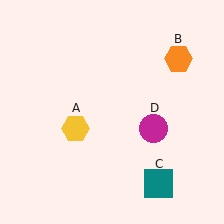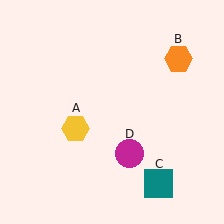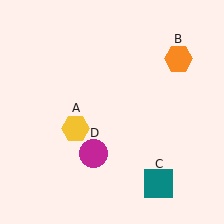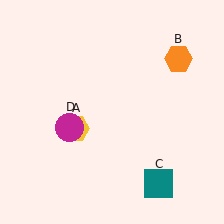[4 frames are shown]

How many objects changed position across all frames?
1 object changed position: magenta circle (object D).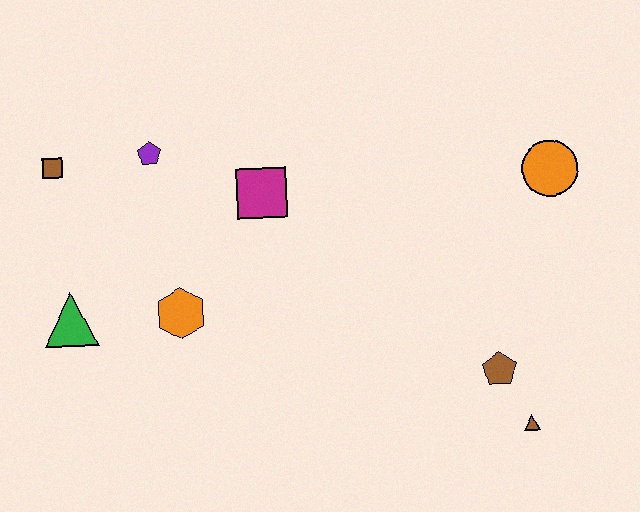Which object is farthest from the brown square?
The brown triangle is farthest from the brown square.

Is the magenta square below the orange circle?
Yes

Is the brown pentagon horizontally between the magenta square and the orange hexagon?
No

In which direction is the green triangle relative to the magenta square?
The green triangle is to the left of the magenta square.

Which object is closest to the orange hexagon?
The green triangle is closest to the orange hexagon.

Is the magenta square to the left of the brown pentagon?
Yes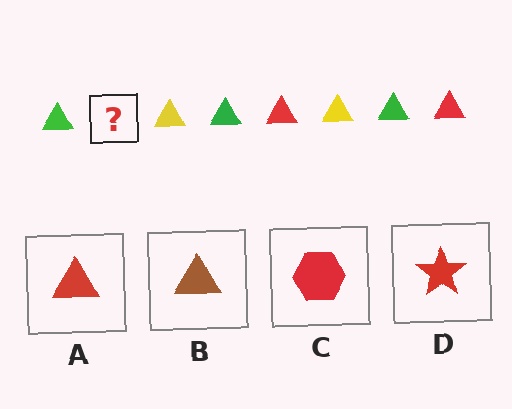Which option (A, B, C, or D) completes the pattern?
A.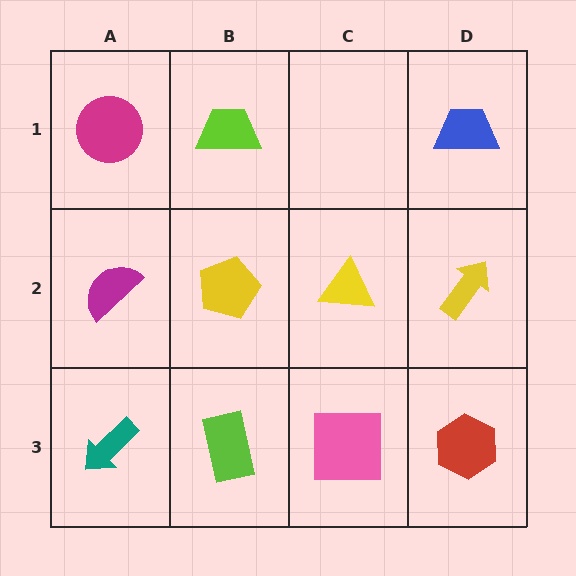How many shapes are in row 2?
4 shapes.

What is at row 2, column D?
A yellow arrow.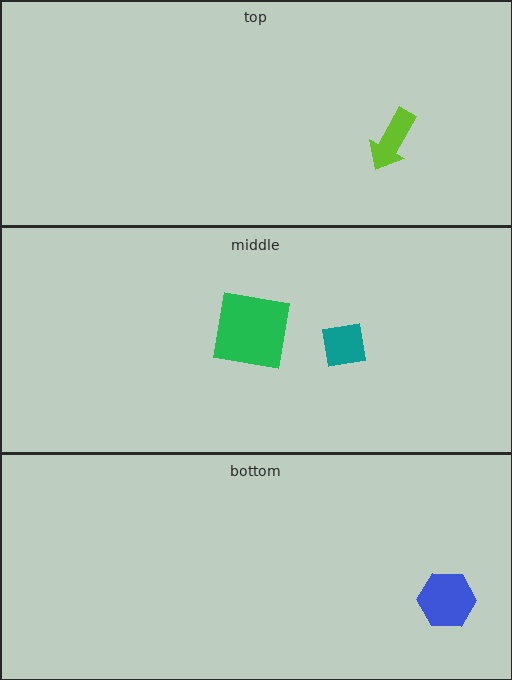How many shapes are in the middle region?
2.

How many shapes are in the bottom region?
1.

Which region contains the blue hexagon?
The bottom region.